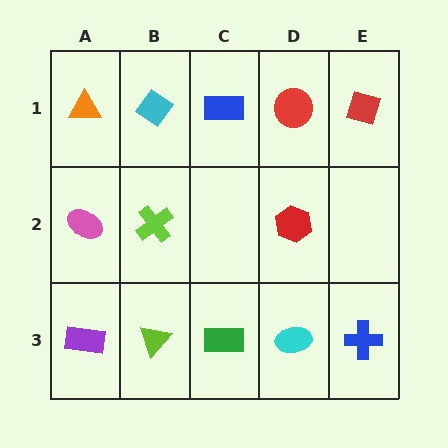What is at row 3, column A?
A purple rectangle.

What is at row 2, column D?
A red hexagon.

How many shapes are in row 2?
3 shapes.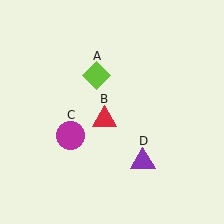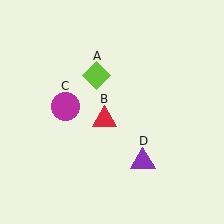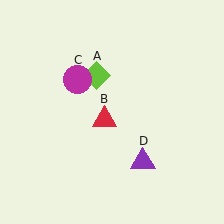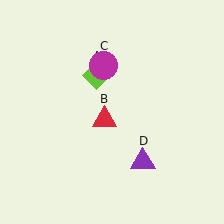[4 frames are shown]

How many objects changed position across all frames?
1 object changed position: magenta circle (object C).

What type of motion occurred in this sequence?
The magenta circle (object C) rotated clockwise around the center of the scene.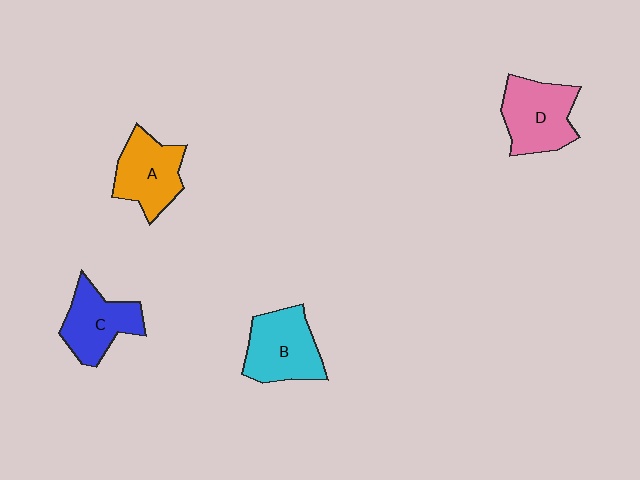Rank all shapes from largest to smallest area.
From largest to smallest: D (pink), B (cyan), A (orange), C (blue).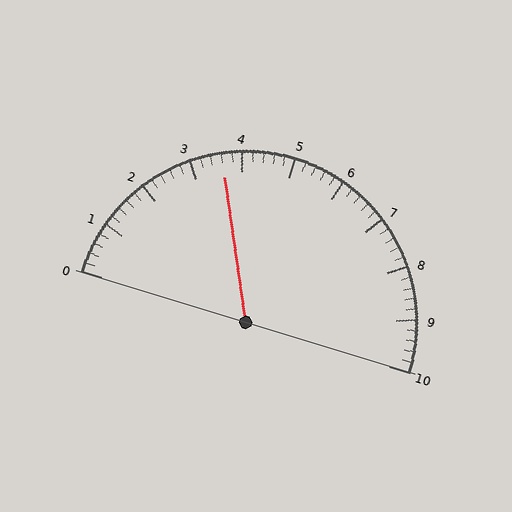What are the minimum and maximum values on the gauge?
The gauge ranges from 0 to 10.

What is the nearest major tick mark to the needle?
The nearest major tick mark is 4.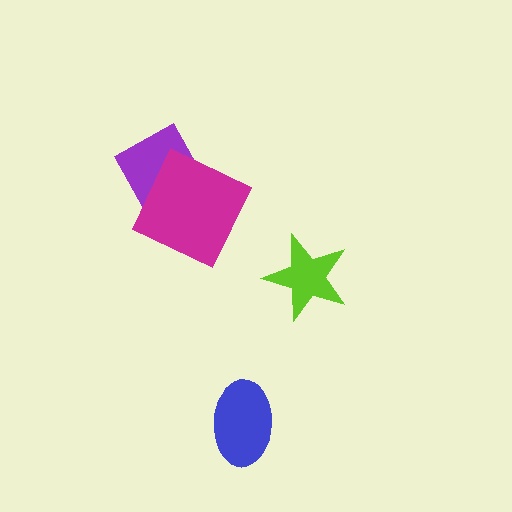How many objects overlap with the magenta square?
1 object overlaps with the magenta square.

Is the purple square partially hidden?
Yes, it is partially covered by another shape.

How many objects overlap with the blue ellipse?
0 objects overlap with the blue ellipse.